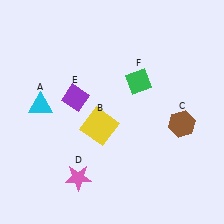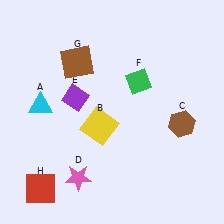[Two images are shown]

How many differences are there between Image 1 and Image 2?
There are 2 differences between the two images.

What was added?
A brown square (G), a red square (H) were added in Image 2.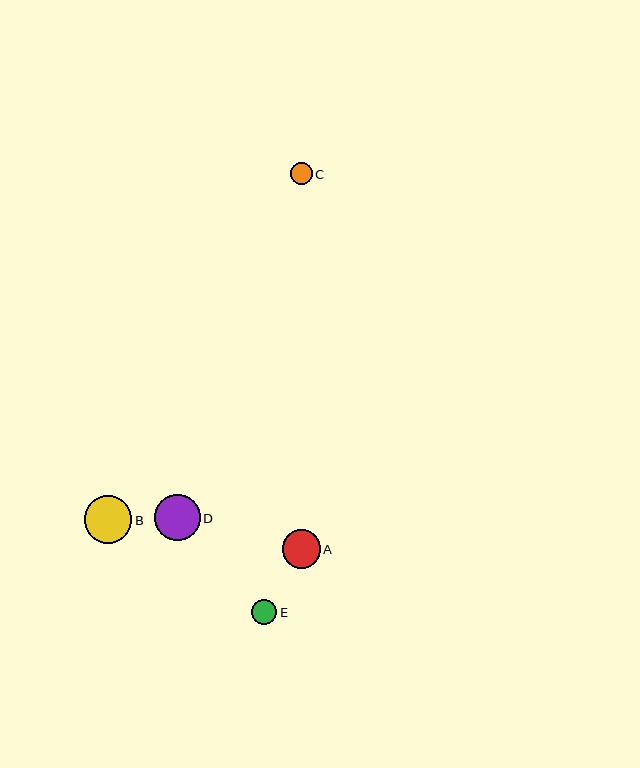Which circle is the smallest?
Circle C is the smallest with a size of approximately 22 pixels.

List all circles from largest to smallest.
From largest to smallest: B, D, A, E, C.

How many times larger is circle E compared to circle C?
Circle E is approximately 1.2 times the size of circle C.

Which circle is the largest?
Circle B is the largest with a size of approximately 47 pixels.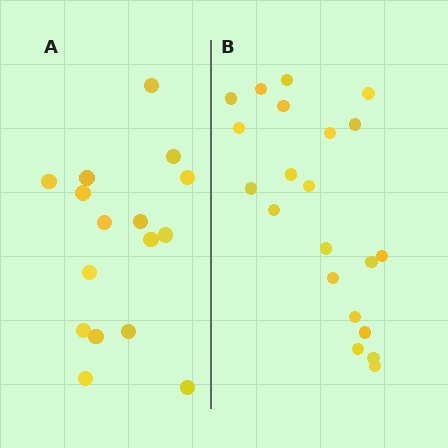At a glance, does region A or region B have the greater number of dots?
Region B (the right region) has more dots.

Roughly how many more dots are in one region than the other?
Region B has about 5 more dots than region A.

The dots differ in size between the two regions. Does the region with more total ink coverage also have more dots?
No. Region A has more total ink coverage because its dots are larger, but region B actually contains more individual dots. Total area can be misleading — the number of items is what matters here.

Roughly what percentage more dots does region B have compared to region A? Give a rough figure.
About 30% more.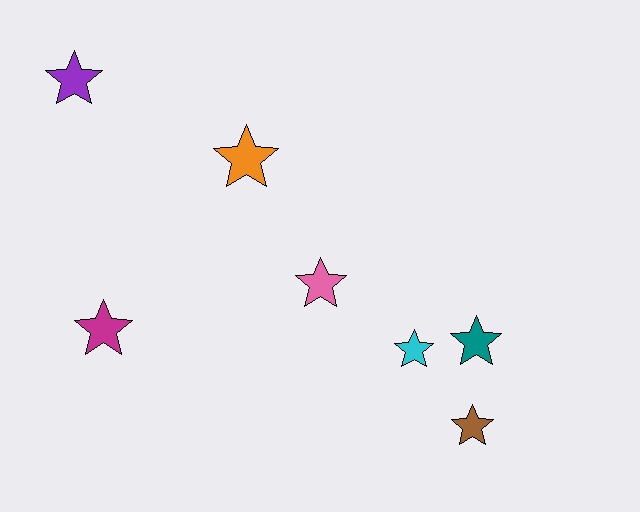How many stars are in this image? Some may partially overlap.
There are 7 stars.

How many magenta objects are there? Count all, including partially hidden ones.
There is 1 magenta object.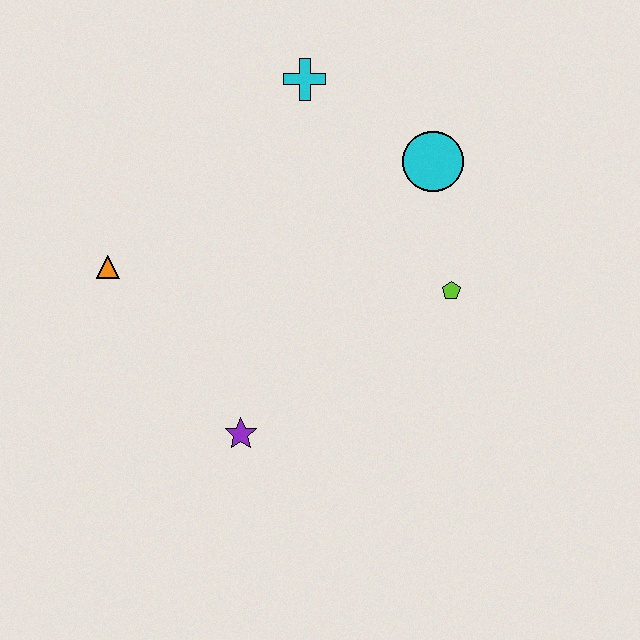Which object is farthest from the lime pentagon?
The orange triangle is farthest from the lime pentagon.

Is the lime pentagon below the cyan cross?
Yes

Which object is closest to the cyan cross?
The cyan circle is closest to the cyan cross.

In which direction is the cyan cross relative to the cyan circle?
The cyan cross is to the left of the cyan circle.